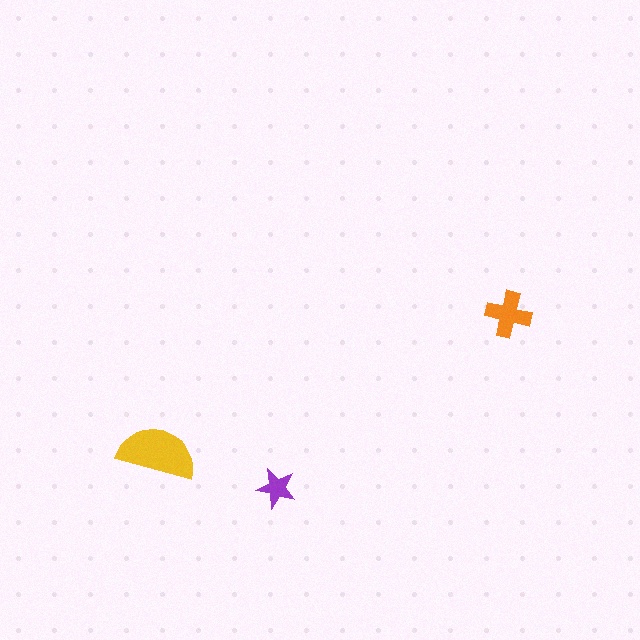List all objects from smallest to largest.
The purple star, the orange cross, the yellow semicircle.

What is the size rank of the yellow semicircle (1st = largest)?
1st.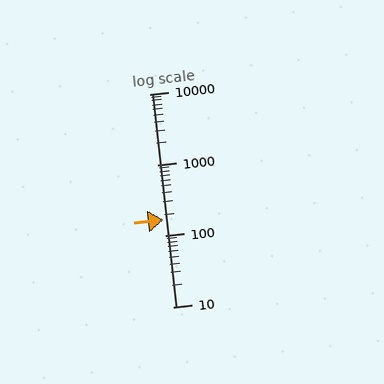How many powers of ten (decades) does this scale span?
The scale spans 3 decades, from 10 to 10000.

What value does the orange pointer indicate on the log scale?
The pointer indicates approximately 170.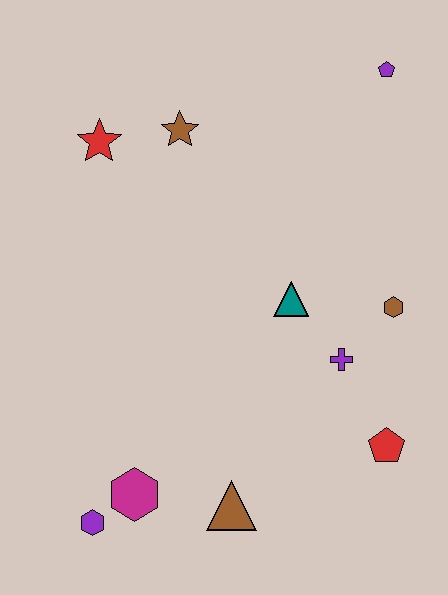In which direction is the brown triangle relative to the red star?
The brown triangle is below the red star.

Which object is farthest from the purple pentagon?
The purple hexagon is farthest from the purple pentagon.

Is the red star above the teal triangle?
Yes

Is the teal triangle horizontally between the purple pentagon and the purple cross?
No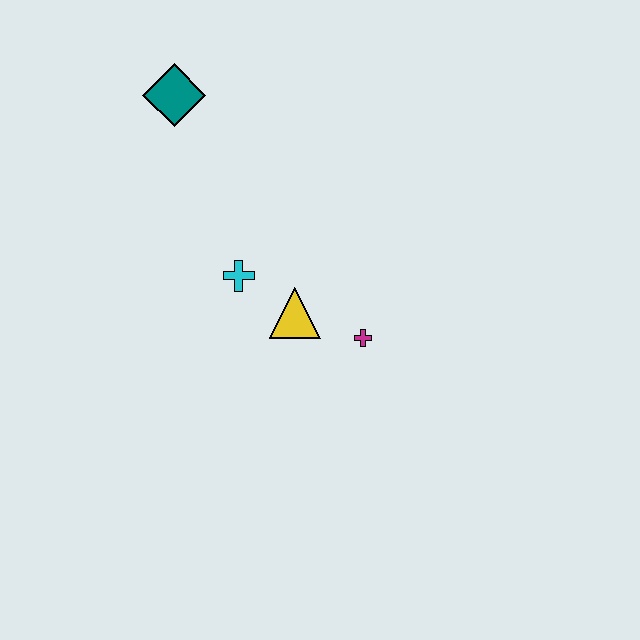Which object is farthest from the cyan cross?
The teal diamond is farthest from the cyan cross.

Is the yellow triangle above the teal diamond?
No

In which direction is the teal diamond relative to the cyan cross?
The teal diamond is above the cyan cross.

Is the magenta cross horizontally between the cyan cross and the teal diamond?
No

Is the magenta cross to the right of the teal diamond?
Yes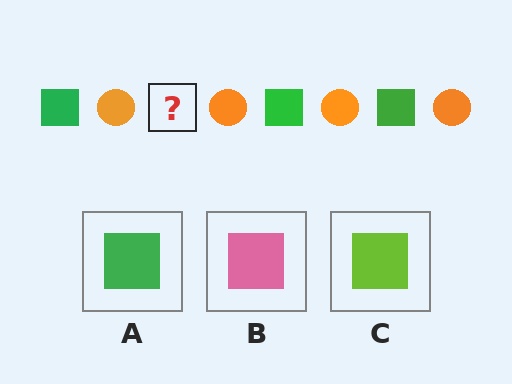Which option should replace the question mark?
Option A.